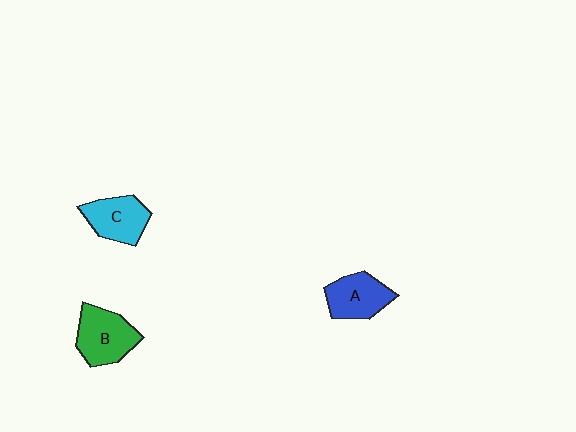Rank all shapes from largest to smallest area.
From largest to smallest: B (green), A (blue), C (cyan).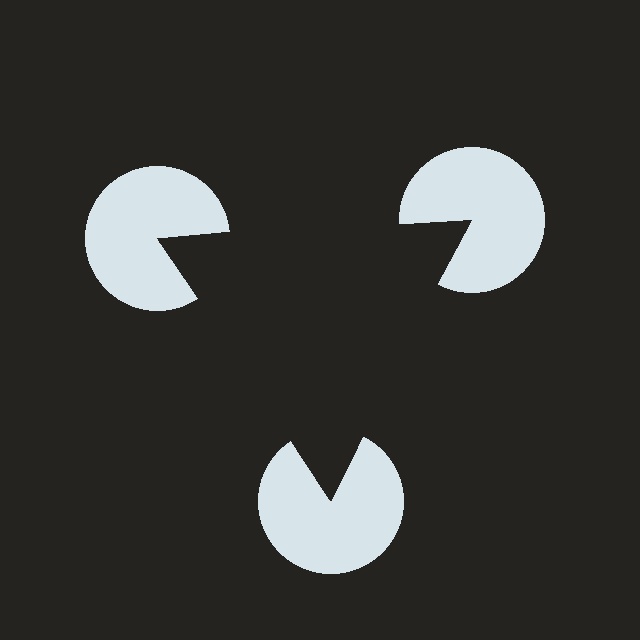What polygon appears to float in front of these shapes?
An illusory triangle — its edges are inferred from the aligned wedge cuts in the pac-man discs, not physically drawn.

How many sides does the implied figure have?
3 sides.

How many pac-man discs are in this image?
There are 3 — one at each vertex of the illusory triangle.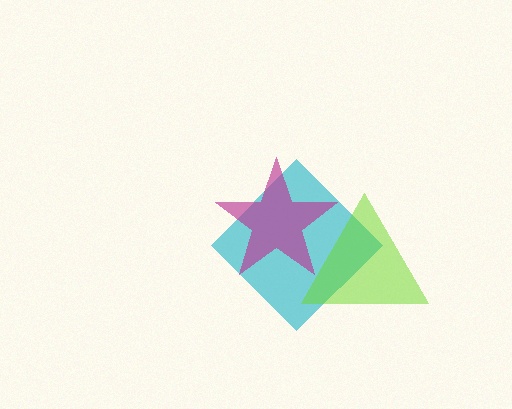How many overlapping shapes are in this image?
There are 3 overlapping shapes in the image.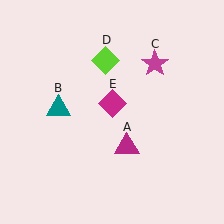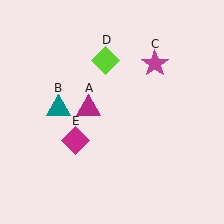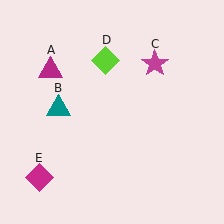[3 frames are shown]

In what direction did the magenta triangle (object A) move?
The magenta triangle (object A) moved up and to the left.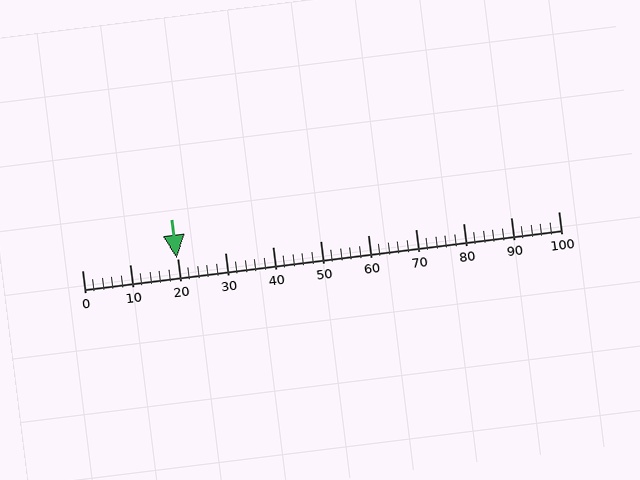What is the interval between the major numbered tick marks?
The major tick marks are spaced 10 units apart.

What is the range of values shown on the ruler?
The ruler shows values from 0 to 100.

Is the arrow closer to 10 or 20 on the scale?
The arrow is closer to 20.